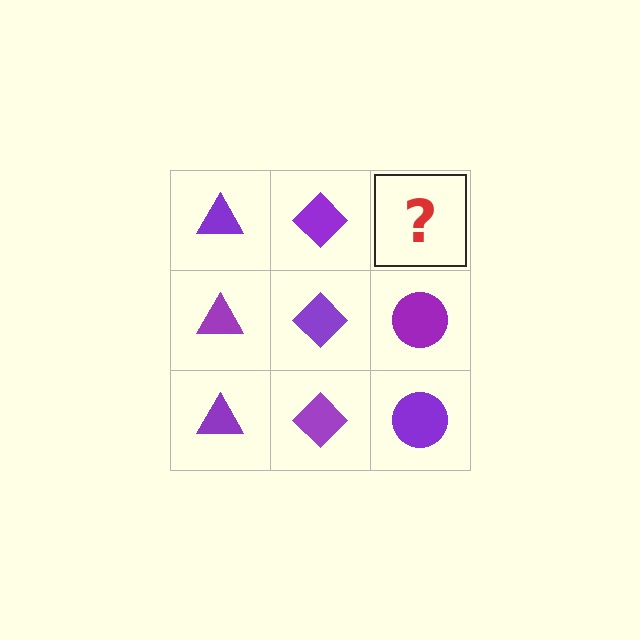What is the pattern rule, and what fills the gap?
The rule is that each column has a consistent shape. The gap should be filled with a purple circle.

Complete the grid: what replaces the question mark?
The question mark should be replaced with a purple circle.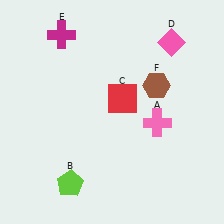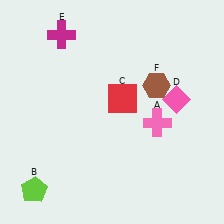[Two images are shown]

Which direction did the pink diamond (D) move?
The pink diamond (D) moved down.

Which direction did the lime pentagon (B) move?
The lime pentagon (B) moved left.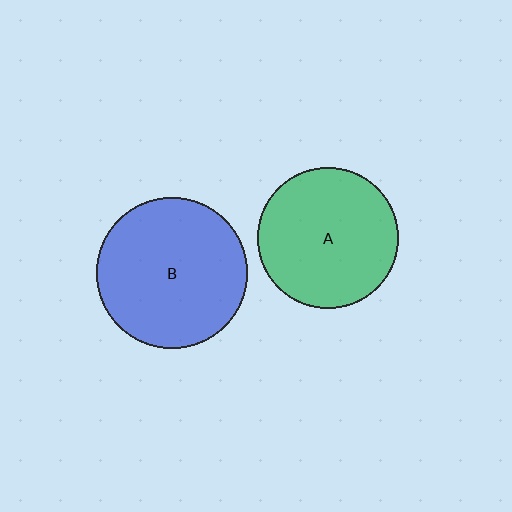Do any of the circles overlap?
No, none of the circles overlap.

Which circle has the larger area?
Circle B (blue).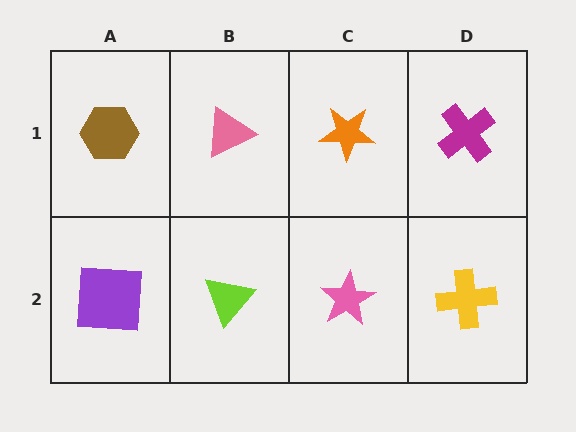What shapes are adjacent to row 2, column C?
An orange star (row 1, column C), a lime triangle (row 2, column B), a yellow cross (row 2, column D).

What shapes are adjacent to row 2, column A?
A brown hexagon (row 1, column A), a lime triangle (row 2, column B).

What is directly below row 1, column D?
A yellow cross.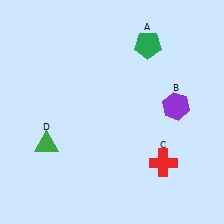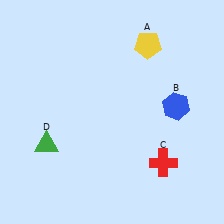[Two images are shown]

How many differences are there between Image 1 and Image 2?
There are 2 differences between the two images.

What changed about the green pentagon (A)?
In Image 1, A is green. In Image 2, it changed to yellow.